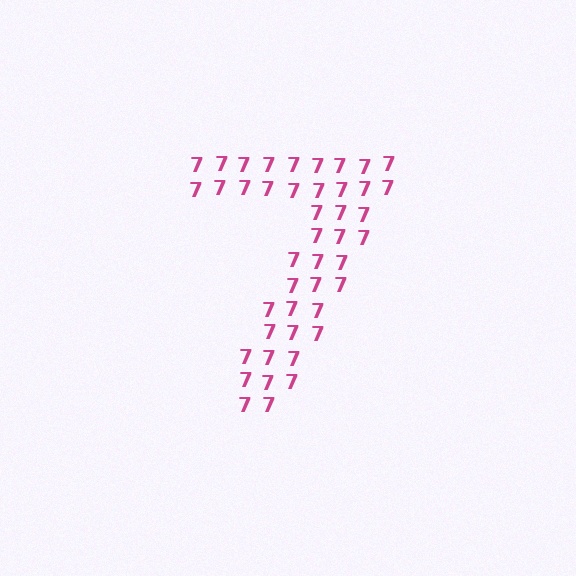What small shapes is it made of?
It is made of small digit 7's.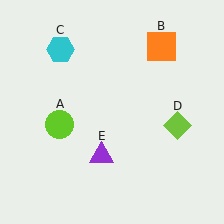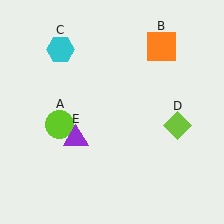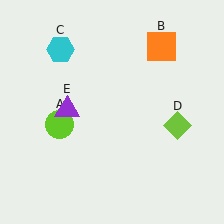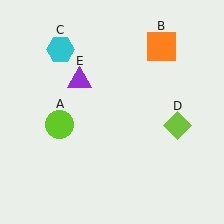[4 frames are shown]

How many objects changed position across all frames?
1 object changed position: purple triangle (object E).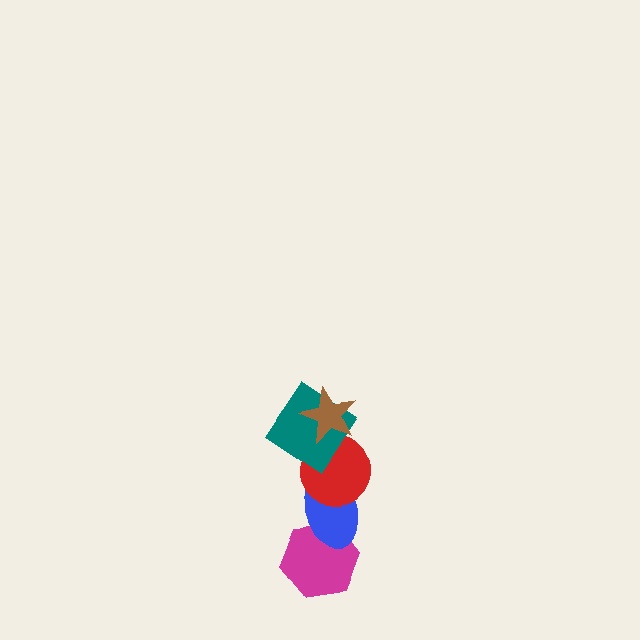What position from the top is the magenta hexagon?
The magenta hexagon is 5th from the top.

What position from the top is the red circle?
The red circle is 3rd from the top.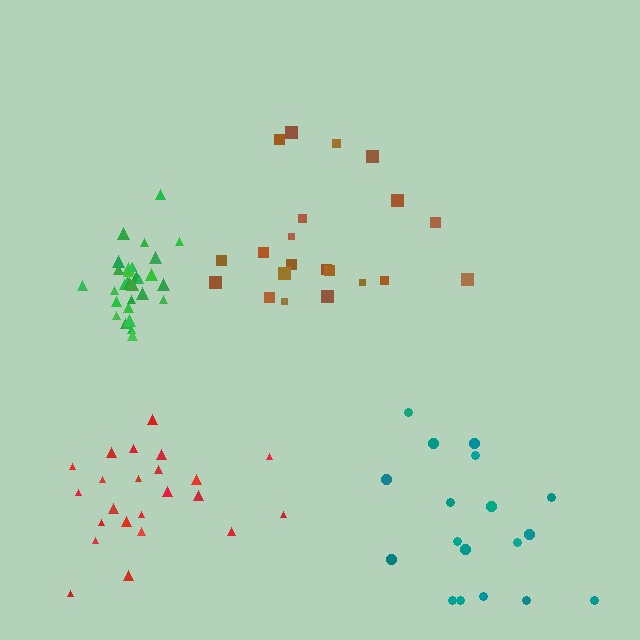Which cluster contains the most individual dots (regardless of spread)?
Green (32).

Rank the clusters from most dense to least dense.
green, brown, red, teal.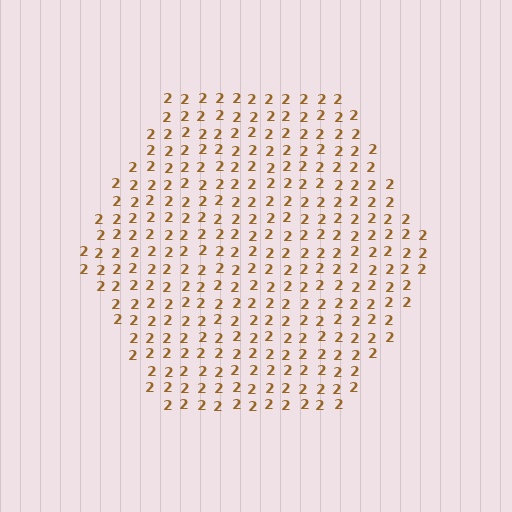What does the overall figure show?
The overall figure shows a hexagon.